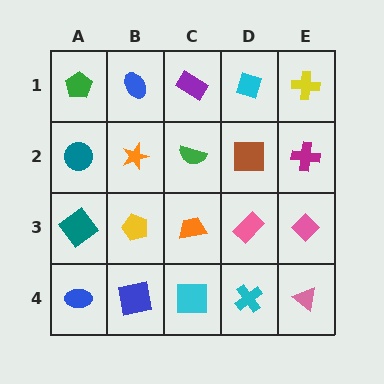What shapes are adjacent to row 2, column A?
A green pentagon (row 1, column A), a teal diamond (row 3, column A), an orange star (row 2, column B).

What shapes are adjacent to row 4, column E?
A pink diamond (row 3, column E), a cyan cross (row 4, column D).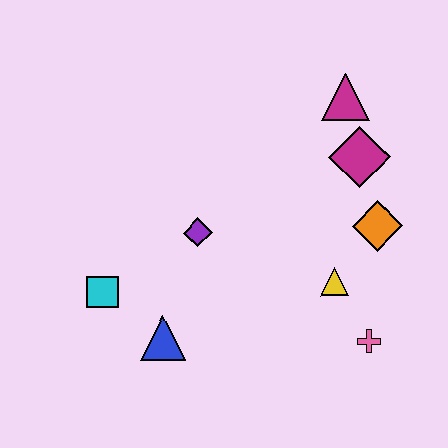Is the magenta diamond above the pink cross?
Yes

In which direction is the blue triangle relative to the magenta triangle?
The blue triangle is below the magenta triangle.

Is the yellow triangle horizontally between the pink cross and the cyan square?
Yes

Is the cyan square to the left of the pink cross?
Yes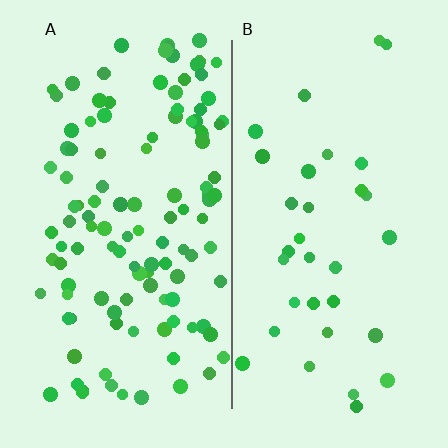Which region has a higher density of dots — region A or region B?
A (the left).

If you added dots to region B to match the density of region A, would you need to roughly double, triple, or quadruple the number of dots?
Approximately quadruple.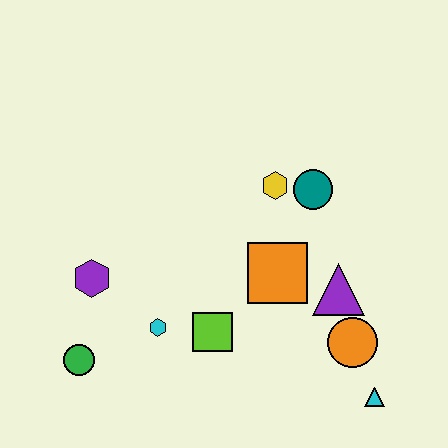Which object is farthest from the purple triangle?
The green circle is farthest from the purple triangle.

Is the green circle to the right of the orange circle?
No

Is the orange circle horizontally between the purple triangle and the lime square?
No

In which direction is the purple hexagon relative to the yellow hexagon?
The purple hexagon is to the left of the yellow hexagon.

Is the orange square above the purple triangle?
Yes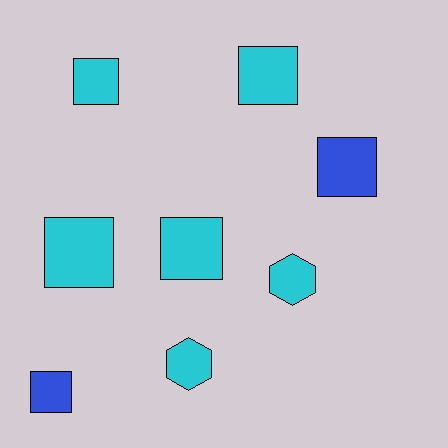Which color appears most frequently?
Cyan, with 6 objects.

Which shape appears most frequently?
Square, with 6 objects.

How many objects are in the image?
There are 8 objects.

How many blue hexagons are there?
There are no blue hexagons.